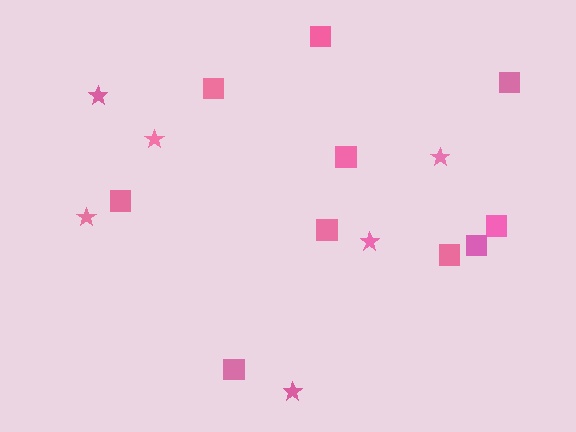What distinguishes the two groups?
There are 2 groups: one group of stars (6) and one group of squares (10).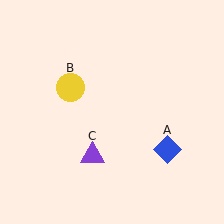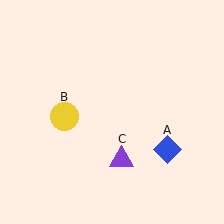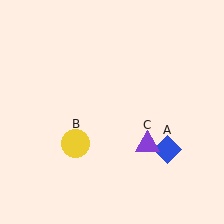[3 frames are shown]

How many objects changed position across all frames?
2 objects changed position: yellow circle (object B), purple triangle (object C).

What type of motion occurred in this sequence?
The yellow circle (object B), purple triangle (object C) rotated counterclockwise around the center of the scene.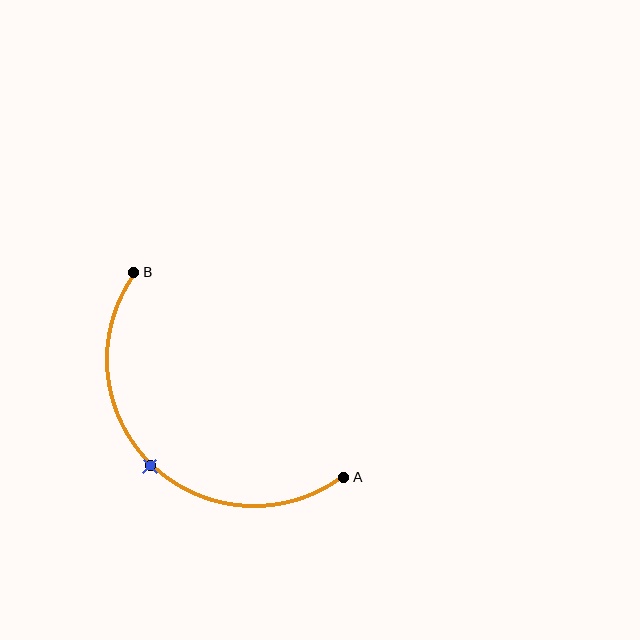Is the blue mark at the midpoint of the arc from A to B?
Yes. The blue mark lies on the arc at equal arc-length from both A and B — it is the arc midpoint.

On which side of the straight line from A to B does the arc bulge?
The arc bulges below and to the left of the straight line connecting A and B.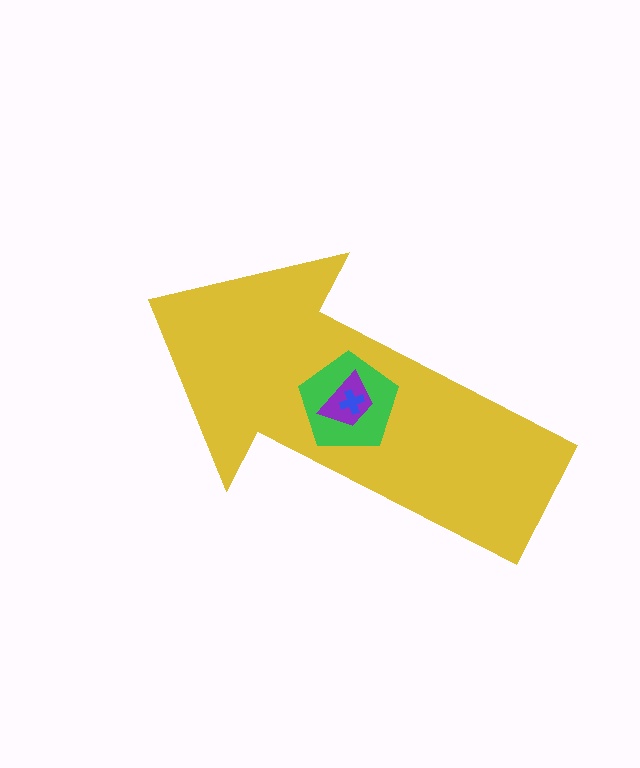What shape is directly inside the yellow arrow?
The green pentagon.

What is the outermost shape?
The yellow arrow.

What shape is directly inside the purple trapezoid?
The blue cross.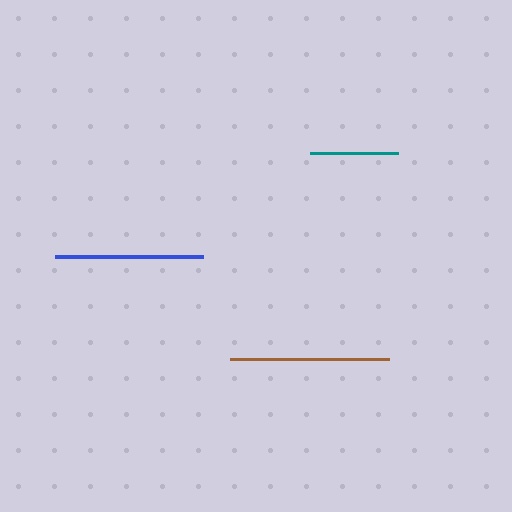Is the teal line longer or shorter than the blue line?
The blue line is longer than the teal line.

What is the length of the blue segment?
The blue segment is approximately 148 pixels long.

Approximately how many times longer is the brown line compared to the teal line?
The brown line is approximately 1.8 times the length of the teal line.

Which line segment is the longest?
The brown line is the longest at approximately 159 pixels.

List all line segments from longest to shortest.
From longest to shortest: brown, blue, teal.